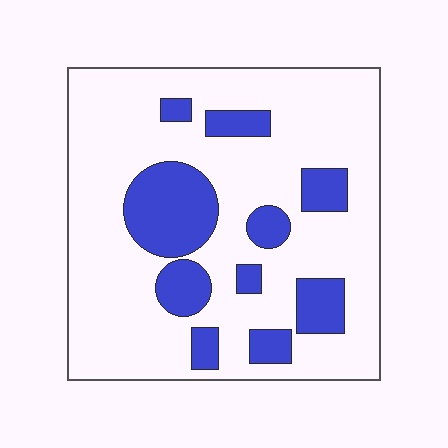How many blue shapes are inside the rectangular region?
10.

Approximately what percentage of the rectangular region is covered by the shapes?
Approximately 25%.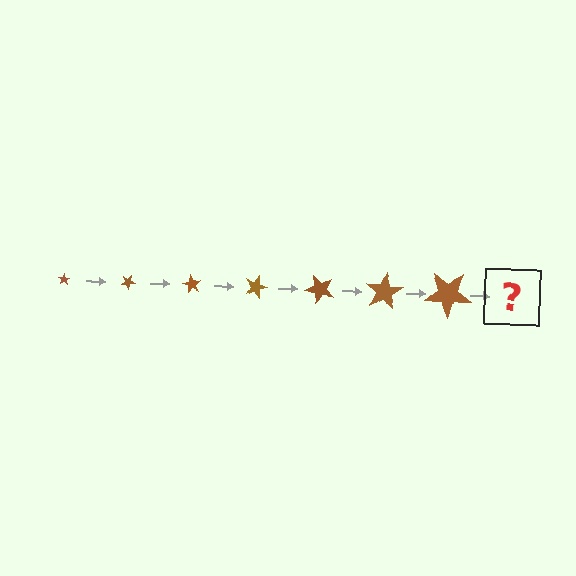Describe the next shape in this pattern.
It should be a star, larger than the previous one and rotated 210 degrees from the start.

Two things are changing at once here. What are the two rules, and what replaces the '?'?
The two rules are that the star grows larger each step and it rotates 30 degrees each step. The '?' should be a star, larger than the previous one and rotated 210 degrees from the start.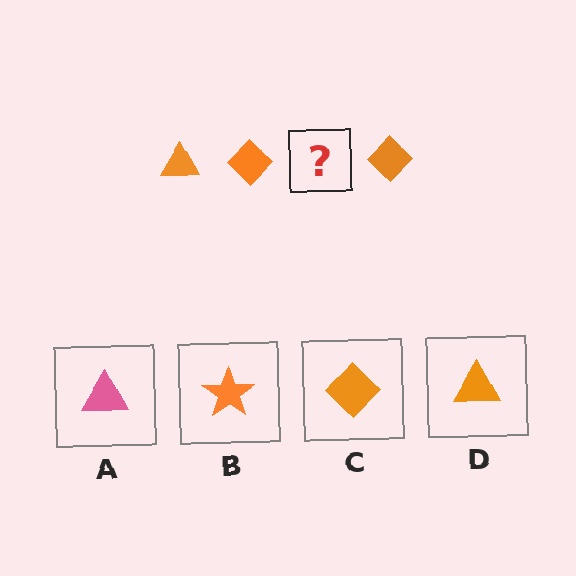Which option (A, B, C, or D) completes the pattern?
D.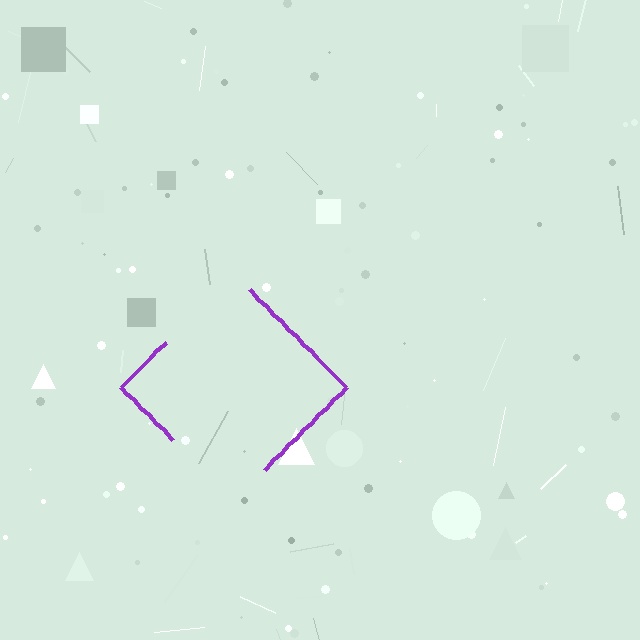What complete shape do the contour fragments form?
The contour fragments form a diamond.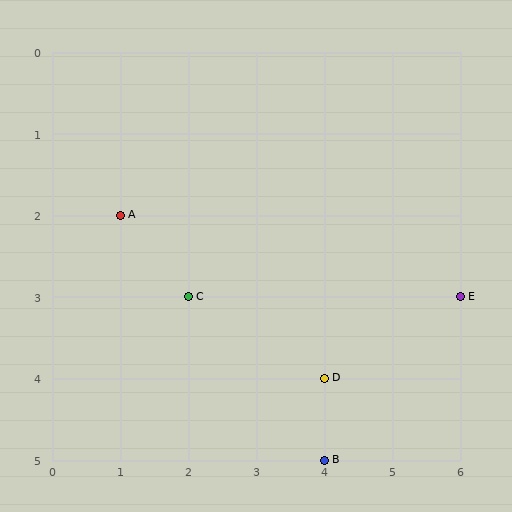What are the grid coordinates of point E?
Point E is at grid coordinates (6, 3).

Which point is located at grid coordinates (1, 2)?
Point A is at (1, 2).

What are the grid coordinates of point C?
Point C is at grid coordinates (2, 3).